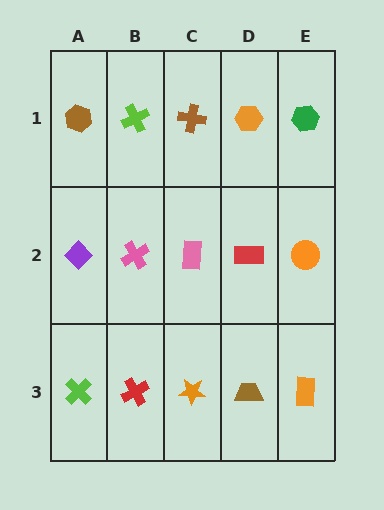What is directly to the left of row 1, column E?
An orange hexagon.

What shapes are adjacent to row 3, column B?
A pink cross (row 2, column B), a lime cross (row 3, column A), an orange star (row 3, column C).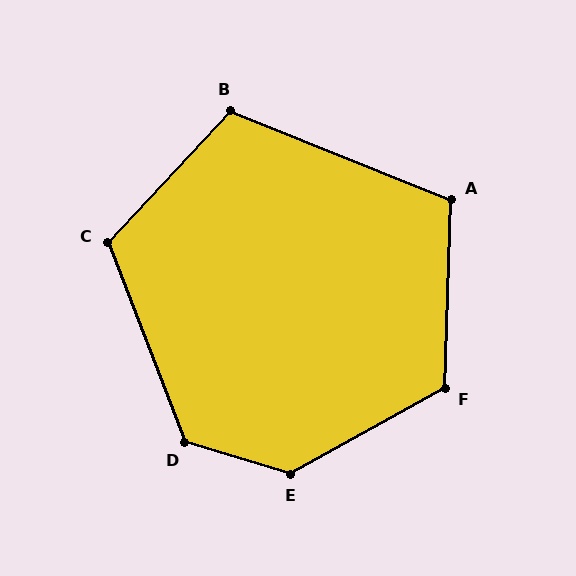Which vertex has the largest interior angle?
E, at approximately 134 degrees.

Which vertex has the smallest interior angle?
A, at approximately 110 degrees.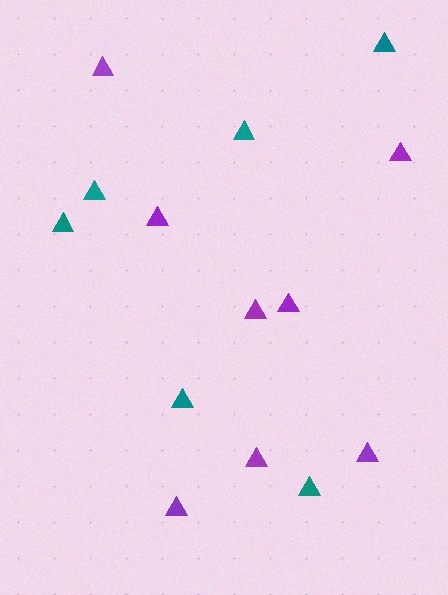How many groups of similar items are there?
There are 2 groups: one group of purple triangles (8) and one group of teal triangles (6).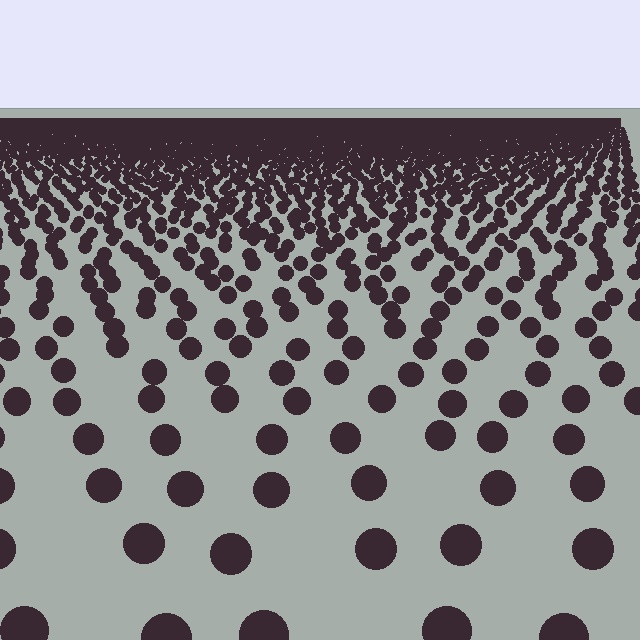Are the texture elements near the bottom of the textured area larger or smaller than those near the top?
Larger. Near the bottom, elements are closer to the viewer and appear at a bigger on-screen size.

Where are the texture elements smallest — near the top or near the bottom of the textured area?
Near the top.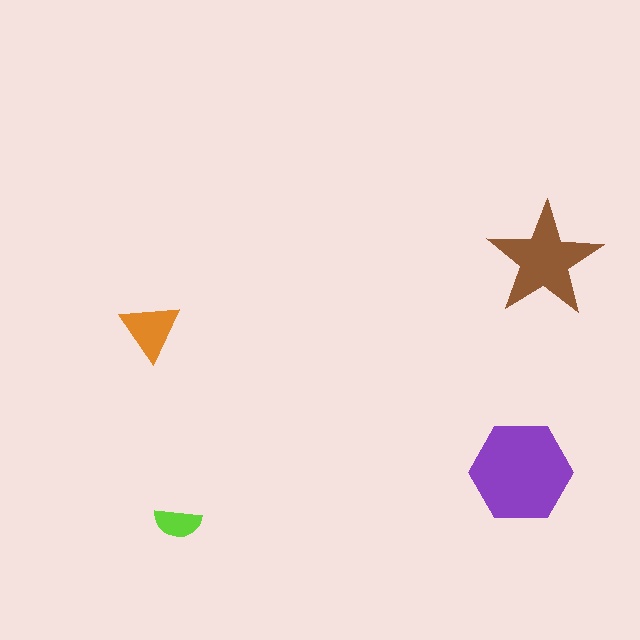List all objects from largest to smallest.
The purple hexagon, the brown star, the orange triangle, the lime semicircle.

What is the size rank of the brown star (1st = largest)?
2nd.